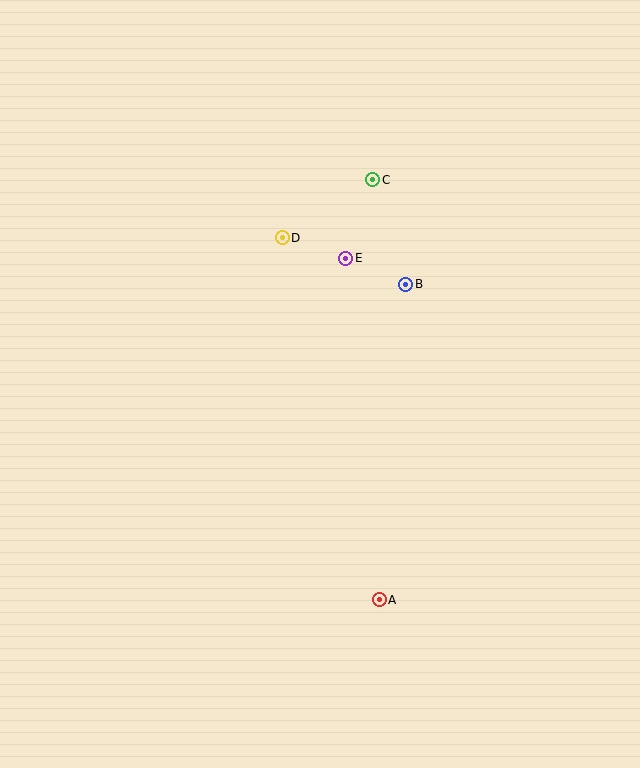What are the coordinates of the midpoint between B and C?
The midpoint between B and C is at (389, 232).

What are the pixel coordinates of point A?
Point A is at (379, 600).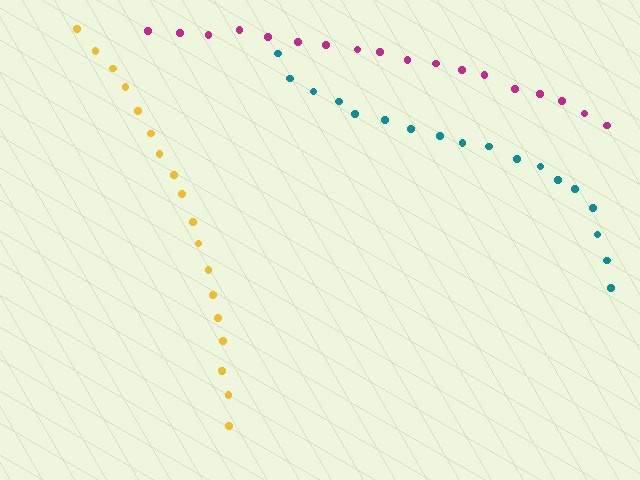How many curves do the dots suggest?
There are 3 distinct paths.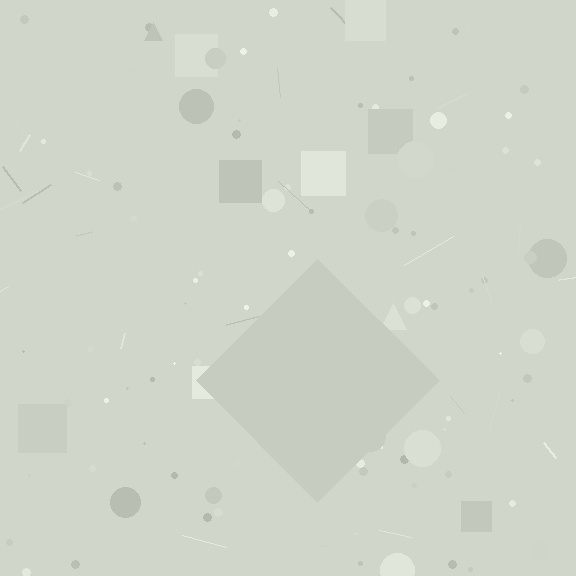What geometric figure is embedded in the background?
A diamond is embedded in the background.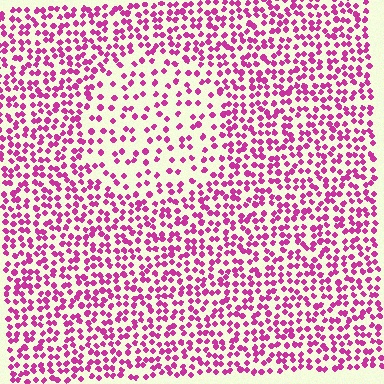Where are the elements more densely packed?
The elements are more densely packed outside the circle boundary.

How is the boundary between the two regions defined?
The boundary is defined by a change in element density (approximately 2.0x ratio). All elements are the same color, size, and shape.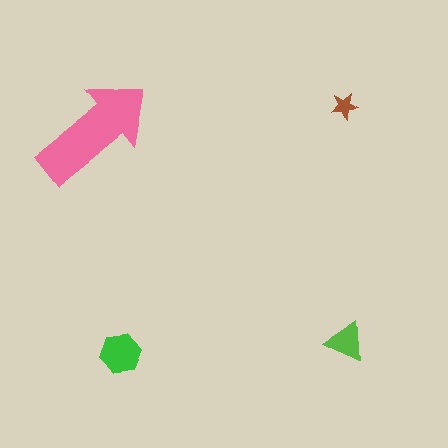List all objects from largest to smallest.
The pink arrow, the green hexagon, the lime triangle, the brown star.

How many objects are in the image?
There are 4 objects in the image.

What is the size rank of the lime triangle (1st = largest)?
3rd.